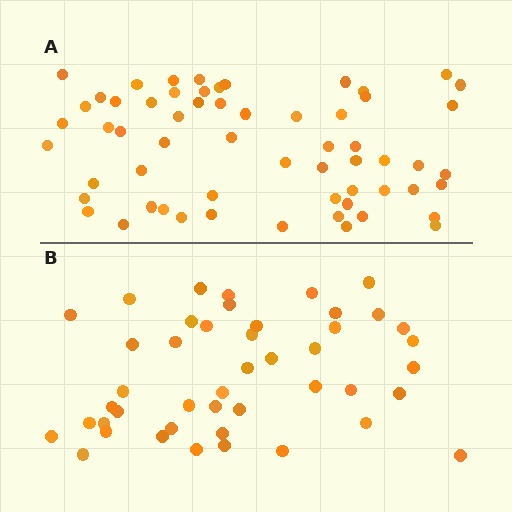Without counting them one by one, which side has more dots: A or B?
Region A (the top region) has more dots.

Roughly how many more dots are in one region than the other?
Region A has approximately 15 more dots than region B.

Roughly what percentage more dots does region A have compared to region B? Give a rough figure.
About 35% more.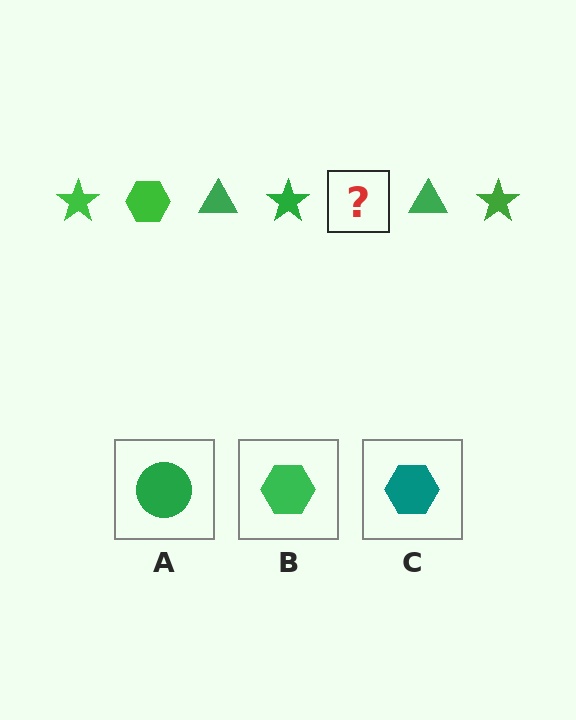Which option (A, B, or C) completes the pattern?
B.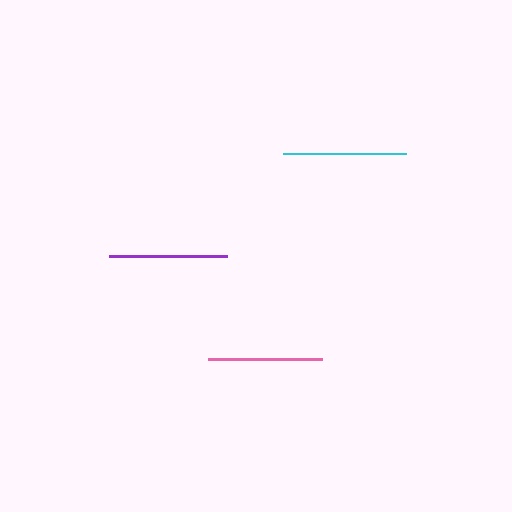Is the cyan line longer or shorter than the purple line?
The cyan line is longer than the purple line.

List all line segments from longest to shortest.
From longest to shortest: cyan, purple, pink.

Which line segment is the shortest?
The pink line is the shortest at approximately 114 pixels.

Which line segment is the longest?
The cyan line is the longest at approximately 122 pixels.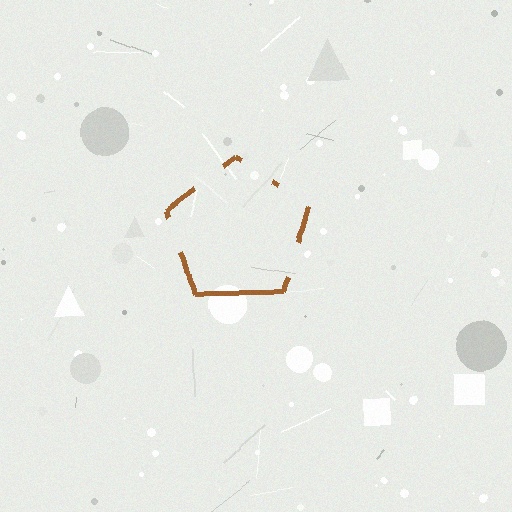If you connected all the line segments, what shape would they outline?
They would outline a pentagon.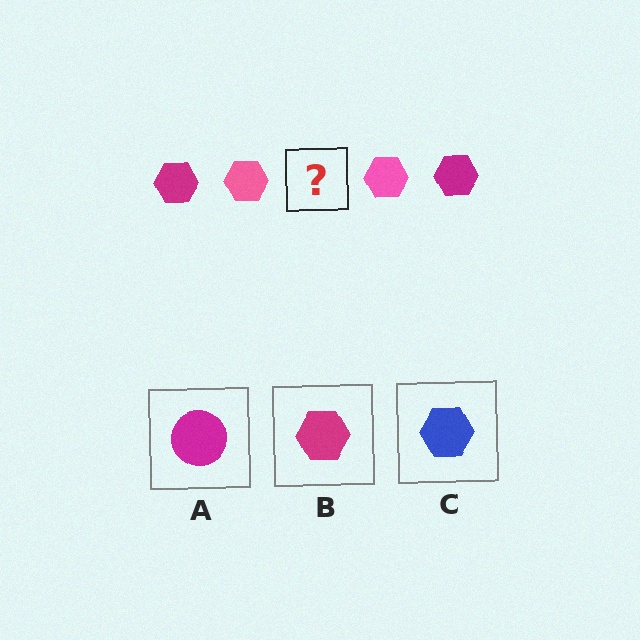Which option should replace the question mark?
Option B.